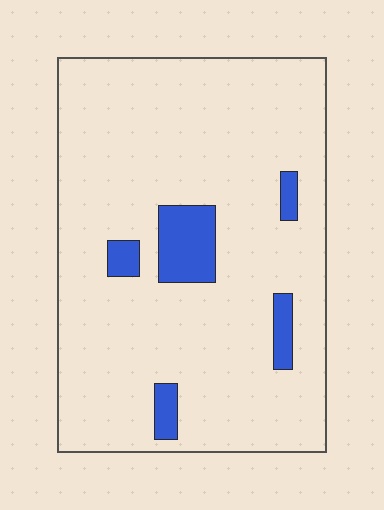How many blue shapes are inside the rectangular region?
5.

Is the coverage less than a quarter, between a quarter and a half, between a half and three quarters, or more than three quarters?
Less than a quarter.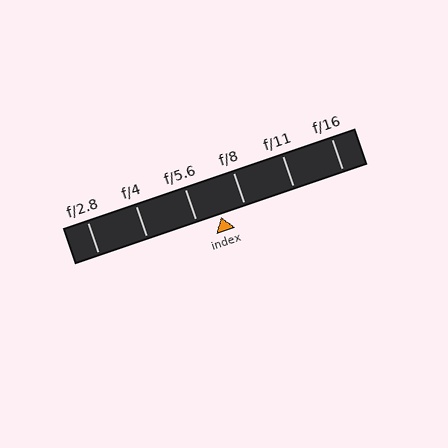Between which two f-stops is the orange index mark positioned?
The index mark is between f/5.6 and f/8.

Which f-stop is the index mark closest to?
The index mark is closest to f/5.6.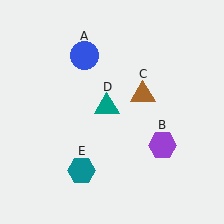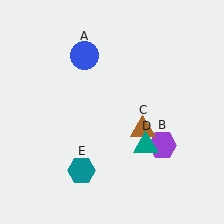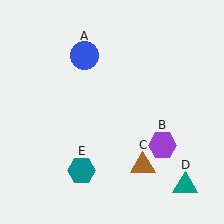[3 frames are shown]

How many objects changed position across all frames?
2 objects changed position: brown triangle (object C), teal triangle (object D).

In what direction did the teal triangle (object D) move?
The teal triangle (object D) moved down and to the right.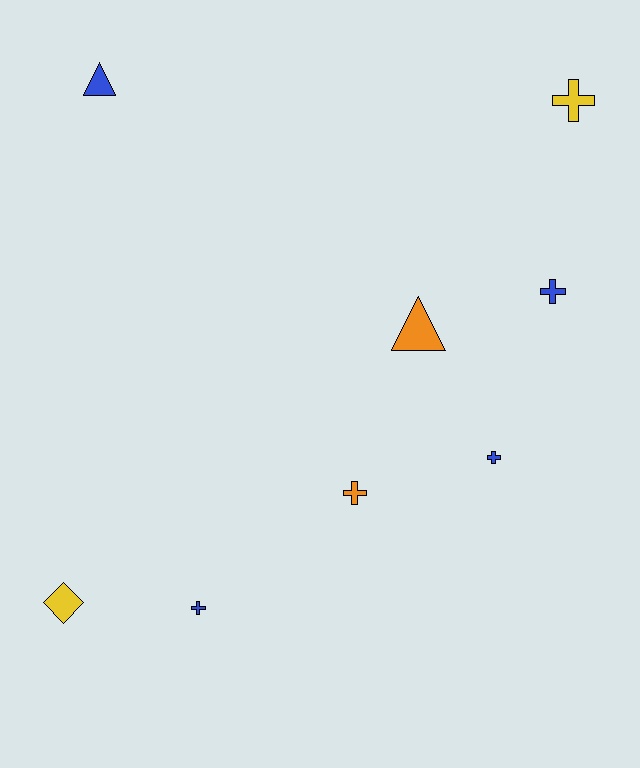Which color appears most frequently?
Blue, with 4 objects.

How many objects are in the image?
There are 8 objects.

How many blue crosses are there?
There are 3 blue crosses.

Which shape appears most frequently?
Cross, with 5 objects.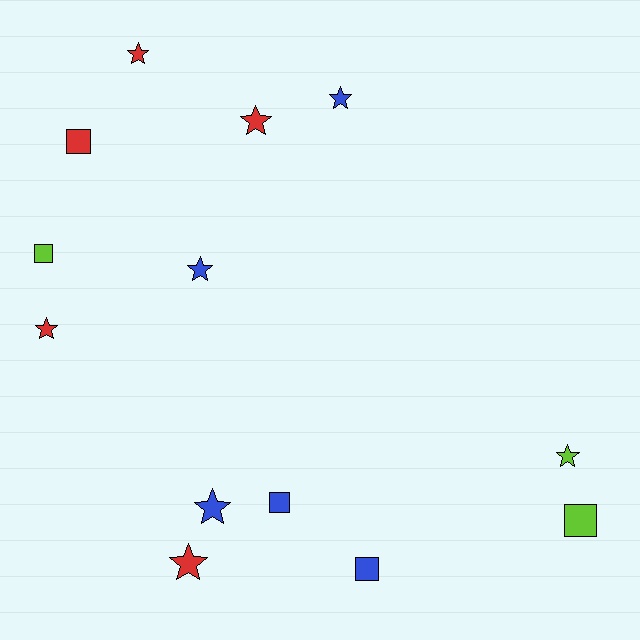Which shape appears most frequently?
Star, with 8 objects.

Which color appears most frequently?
Red, with 5 objects.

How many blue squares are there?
There are 2 blue squares.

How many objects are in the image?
There are 13 objects.